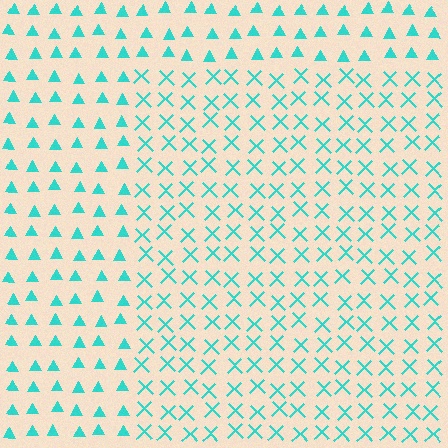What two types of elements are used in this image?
The image uses X marks inside the rectangle region and triangles outside it.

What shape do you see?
I see a rectangle.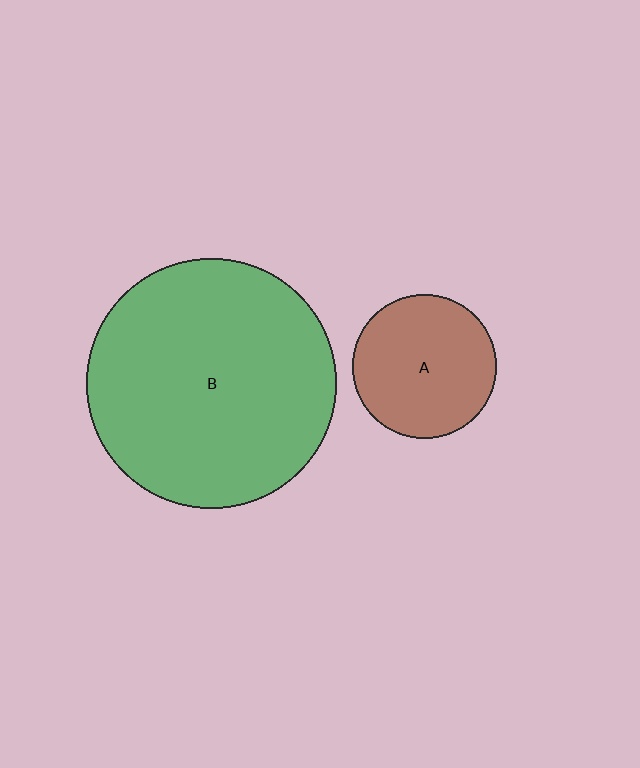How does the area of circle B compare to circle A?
Approximately 3.0 times.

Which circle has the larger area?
Circle B (green).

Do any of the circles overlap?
No, none of the circles overlap.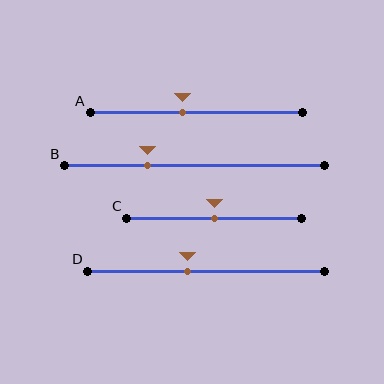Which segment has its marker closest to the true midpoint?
Segment C has its marker closest to the true midpoint.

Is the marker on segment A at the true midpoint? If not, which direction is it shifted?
No, the marker on segment A is shifted to the left by about 7% of the segment length.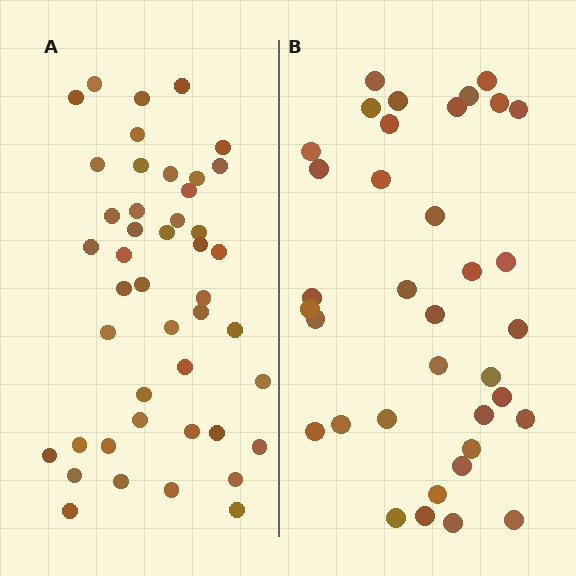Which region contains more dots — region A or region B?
Region A (the left region) has more dots.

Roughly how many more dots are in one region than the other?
Region A has roughly 8 or so more dots than region B.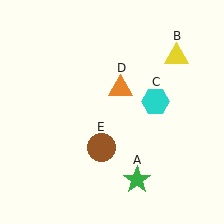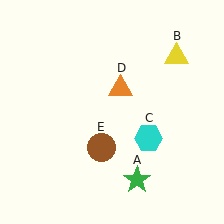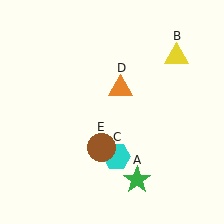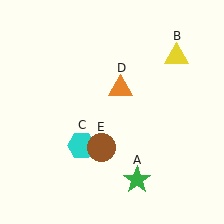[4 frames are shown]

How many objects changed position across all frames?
1 object changed position: cyan hexagon (object C).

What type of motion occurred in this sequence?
The cyan hexagon (object C) rotated clockwise around the center of the scene.